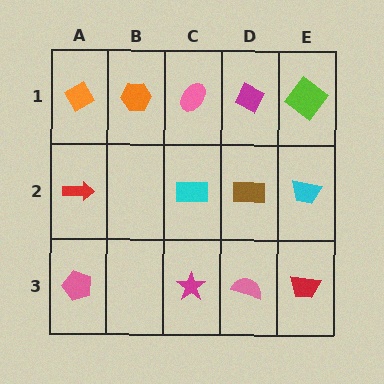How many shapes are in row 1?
5 shapes.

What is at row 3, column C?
A magenta star.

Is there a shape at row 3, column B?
No, that cell is empty.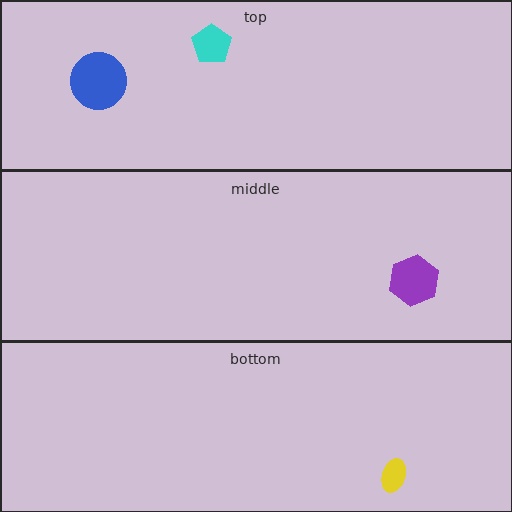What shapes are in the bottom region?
The yellow ellipse.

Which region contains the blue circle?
The top region.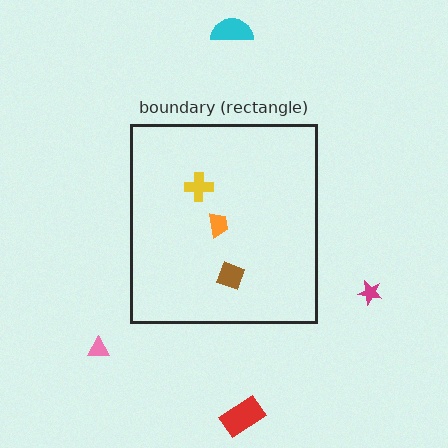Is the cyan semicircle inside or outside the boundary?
Outside.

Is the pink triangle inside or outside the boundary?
Outside.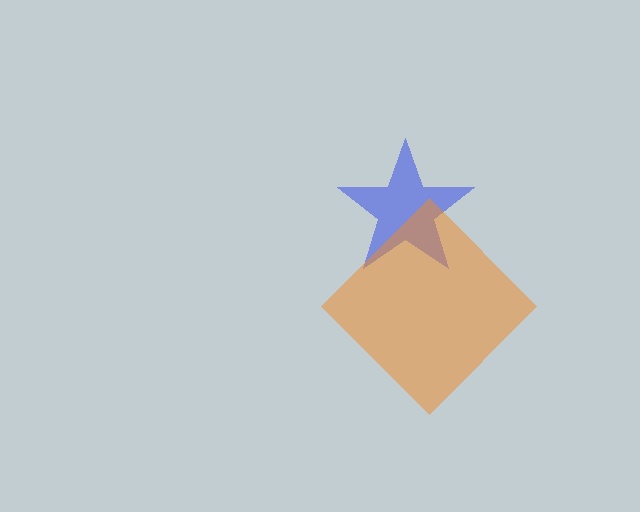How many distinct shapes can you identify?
There are 2 distinct shapes: a blue star, an orange diamond.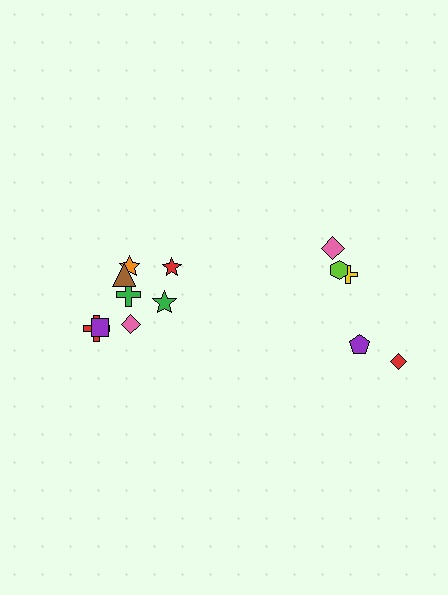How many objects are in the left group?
There are 8 objects.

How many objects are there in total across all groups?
There are 13 objects.